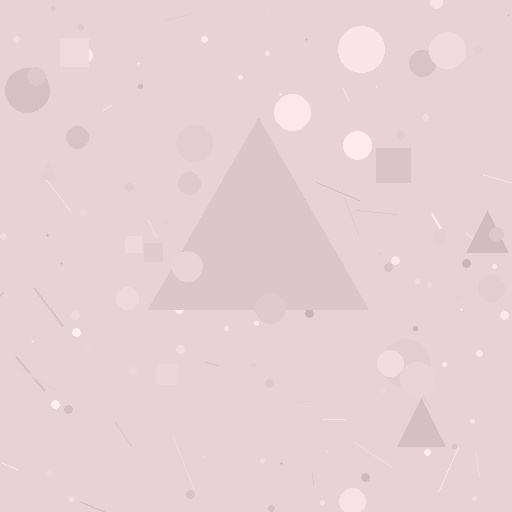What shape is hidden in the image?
A triangle is hidden in the image.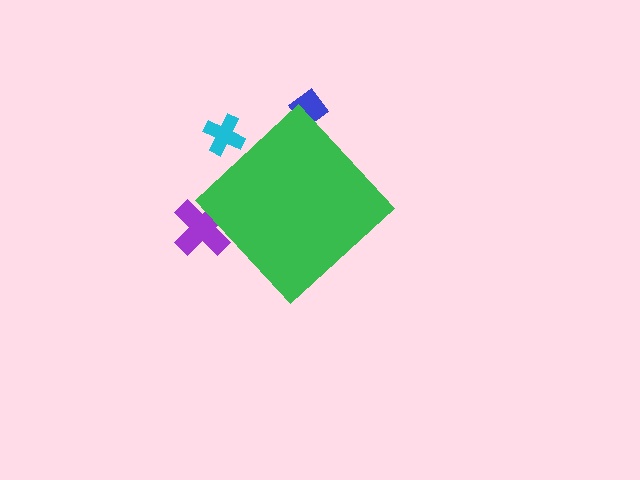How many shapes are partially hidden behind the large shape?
3 shapes are partially hidden.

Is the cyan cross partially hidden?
Yes, the cyan cross is partially hidden behind the green diamond.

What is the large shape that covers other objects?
A green diamond.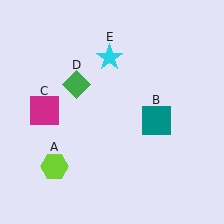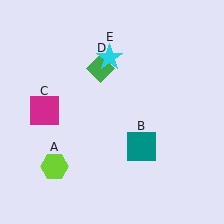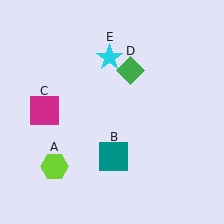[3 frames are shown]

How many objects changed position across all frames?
2 objects changed position: teal square (object B), green diamond (object D).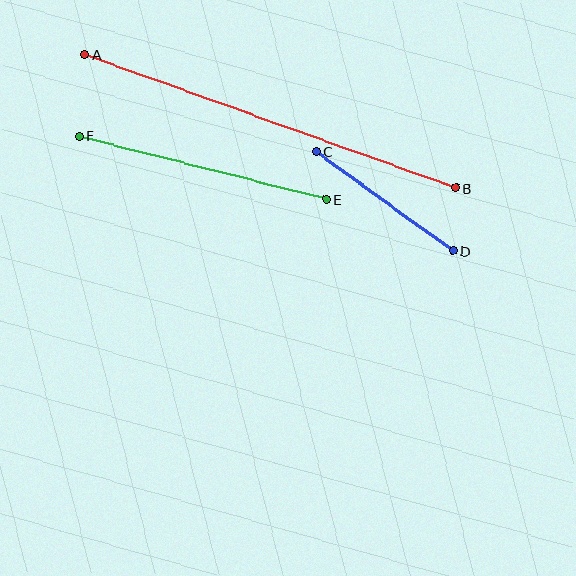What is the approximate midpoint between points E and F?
The midpoint is at approximately (203, 168) pixels.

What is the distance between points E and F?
The distance is approximately 255 pixels.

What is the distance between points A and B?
The distance is approximately 394 pixels.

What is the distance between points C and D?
The distance is approximately 169 pixels.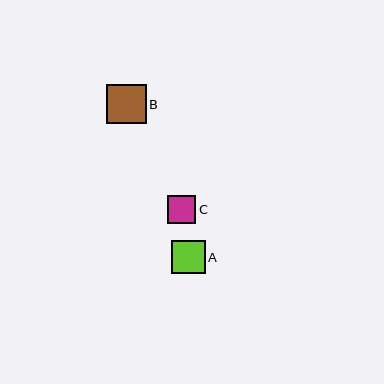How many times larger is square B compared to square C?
Square B is approximately 1.4 times the size of square C.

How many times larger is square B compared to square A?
Square B is approximately 1.2 times the size of square A.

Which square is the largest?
Square B is the largest with a size of approximately 40 pixels.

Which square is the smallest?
Square C is the smallest with a size of approximately 28 pixels.